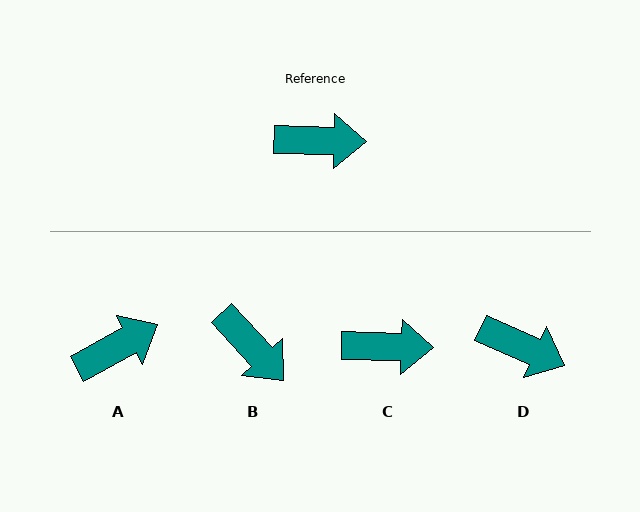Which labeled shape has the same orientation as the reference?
C.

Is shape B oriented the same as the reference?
No, it is off by about 46 degrees.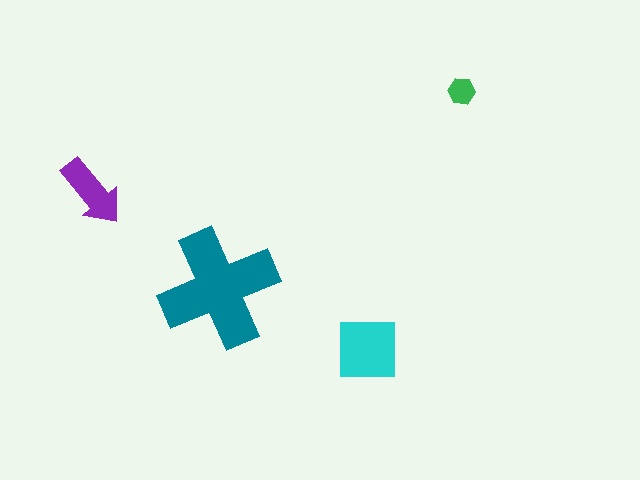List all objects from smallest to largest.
The green hexagon, the purple arrow, the cyan square, the teal cross.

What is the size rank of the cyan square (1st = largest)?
2nd.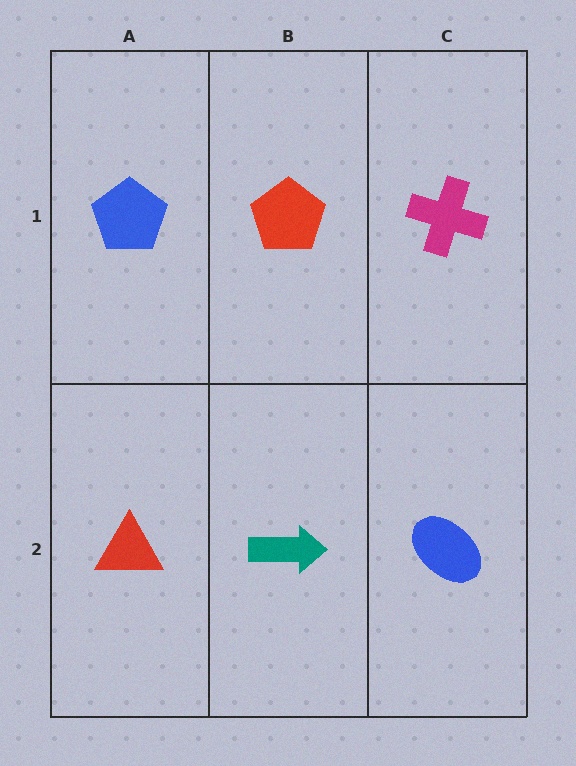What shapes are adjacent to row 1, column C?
A blue ellipse (row 2, column C), a red pentagon (row 1, column B).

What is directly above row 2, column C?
A magenta cross.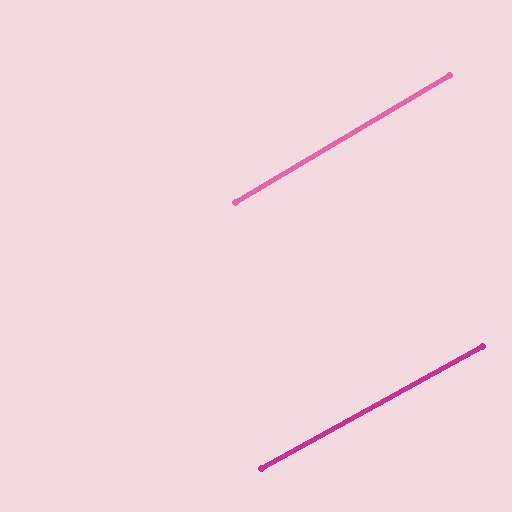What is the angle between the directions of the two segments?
Approximately 2 degrees.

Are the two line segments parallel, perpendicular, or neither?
Parallel — their directions differ by only 1.7°.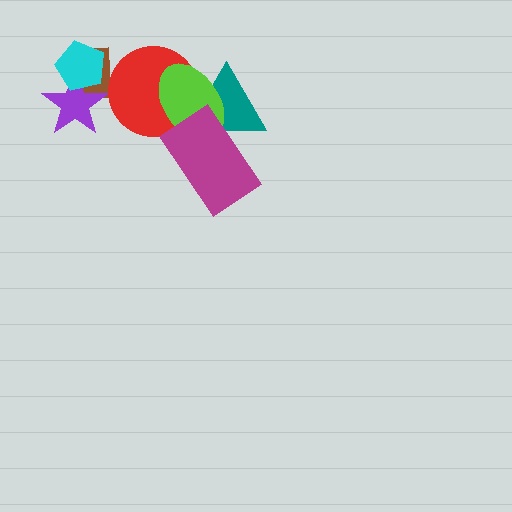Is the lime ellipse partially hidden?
Yes, it is partially covered by another shape.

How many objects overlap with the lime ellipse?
3 objects overlap with the lime ellipse.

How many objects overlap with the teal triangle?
3 objects overlap with the teal triangle.